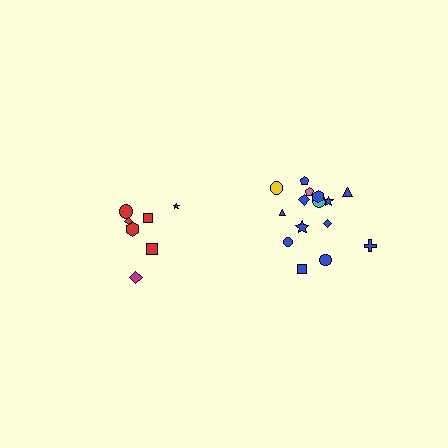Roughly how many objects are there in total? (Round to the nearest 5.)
Roughly 20 objects in total.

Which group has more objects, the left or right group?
The right group.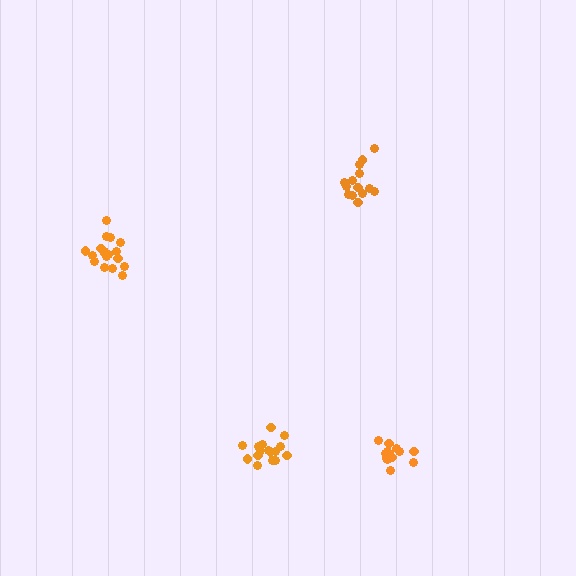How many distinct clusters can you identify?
There are 4 distinct clusters.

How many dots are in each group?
Group 1: 18 dots, Group 2: 14 dots, Group 3: 16 dots, Group 4: 13 dots (61 total).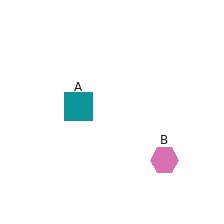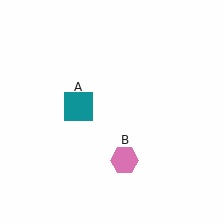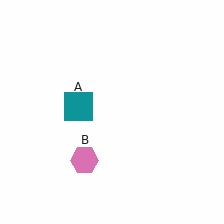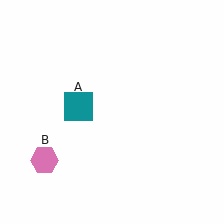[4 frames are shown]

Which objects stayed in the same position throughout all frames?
Teal square (object A) remained stationary.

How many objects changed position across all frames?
1 object changed position: pink hexagon (object B).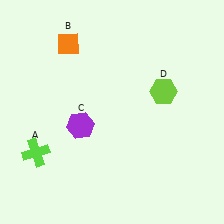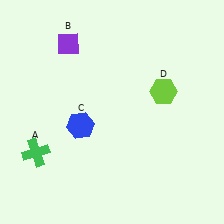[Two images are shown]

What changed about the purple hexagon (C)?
In Image 1, C is purple. In Image 2, it changed to blue.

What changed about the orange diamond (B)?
In Image 1, B is orange. In Image 2, it changed to purple.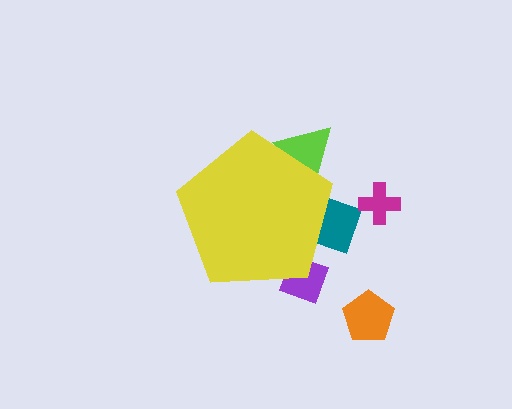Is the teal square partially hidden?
Yes, the teal square is partially hidden behind the yellow pentagon.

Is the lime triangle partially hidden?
Yes, the lime triangle is partially hidden behind the yellow pentagon.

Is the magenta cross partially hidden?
No, the magenta cross is fully visible.